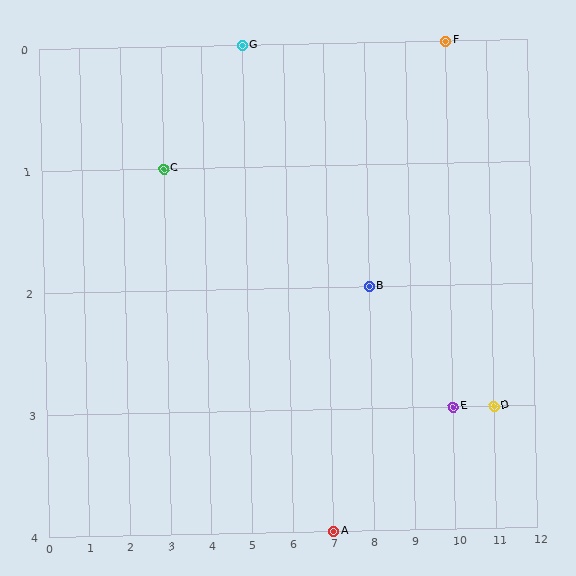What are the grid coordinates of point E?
Point E is at grid coordinates (10, 3).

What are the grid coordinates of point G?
Point G is at grid coordinates (5, 0).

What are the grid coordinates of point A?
Point A is at grid coordinates (7, 4).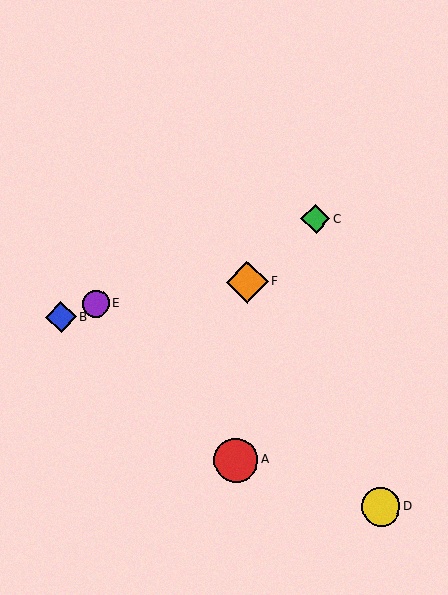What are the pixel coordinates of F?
Object F is at (247, 282).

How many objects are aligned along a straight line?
3 objects (B, C, E) are aligned along a straight line.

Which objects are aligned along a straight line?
Objects B, C, E are aligned along a straight line.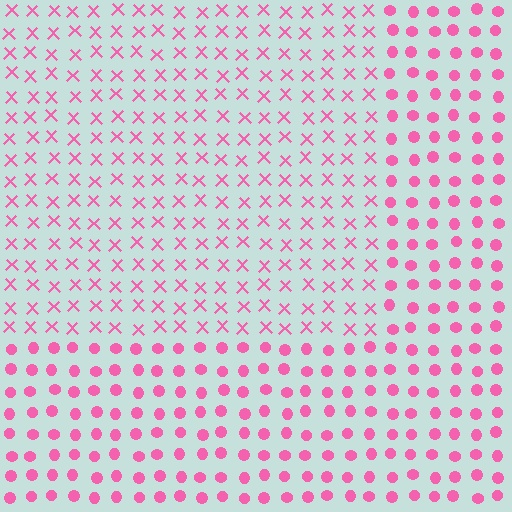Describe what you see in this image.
The image is filled with small pink elements arranged in a uniform grid. A rectangle-shaped region contains X marks, while the surrounding area contains circles. The boundary is defined purely by the change in element shape.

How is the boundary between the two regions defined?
The boundary is defined by a change in element shape: X marks inside vs. circles outside. All elements share the same color and spacing.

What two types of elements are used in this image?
The image uses X marks inside the rectangle region and circles outside it.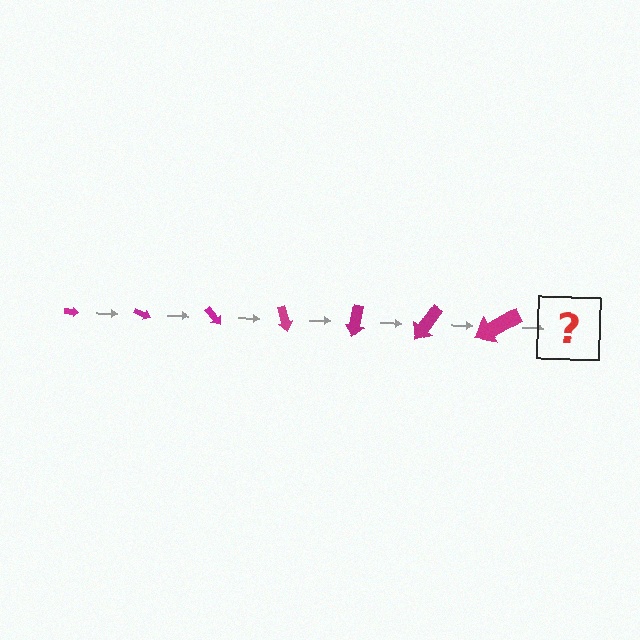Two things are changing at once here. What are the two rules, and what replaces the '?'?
The two rules are that the arrow grows larger each step and it rotates 25 degrees each step. The '?' should be an arrow, larger than the previous one and rotated 175 degrees from the start.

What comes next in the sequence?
The next element should be an arrow, larger than the previous one and rotated 175 degrees from the start.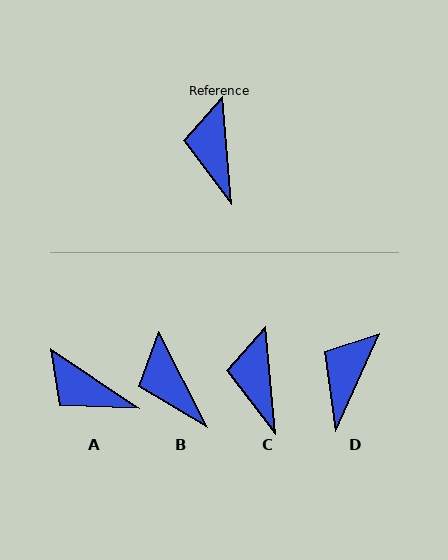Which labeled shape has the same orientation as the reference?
C.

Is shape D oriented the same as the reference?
No, it is off by about 30 degrees.